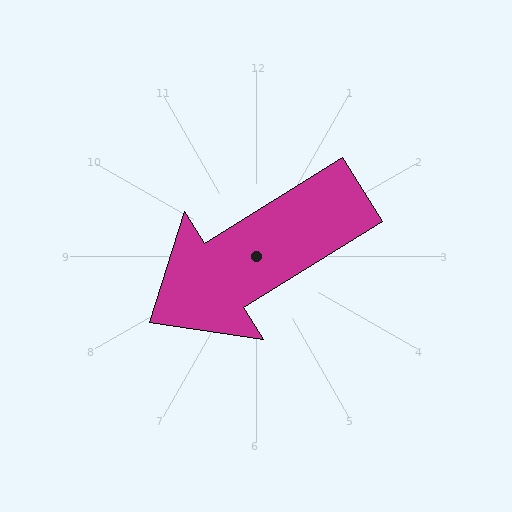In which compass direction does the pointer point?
Southwest.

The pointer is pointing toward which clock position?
Roughly 8 o'clock.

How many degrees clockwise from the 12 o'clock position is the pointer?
Approximately 238 degrees.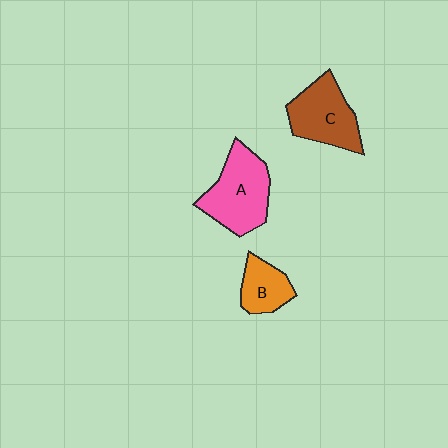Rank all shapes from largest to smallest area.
From largest to smallest: A (pink), C (brown), B (orange).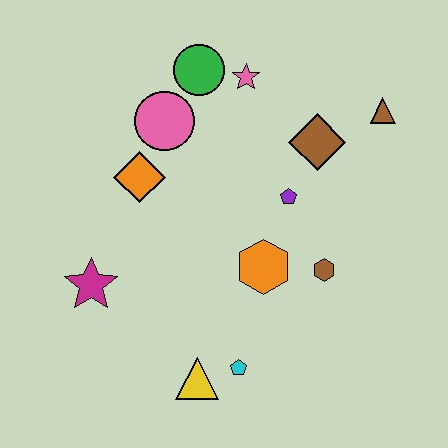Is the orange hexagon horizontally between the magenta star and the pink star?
No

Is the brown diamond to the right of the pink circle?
Yes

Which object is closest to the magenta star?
The orange diamond is closest to the magenta star.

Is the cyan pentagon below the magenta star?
Yes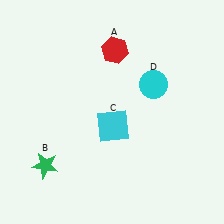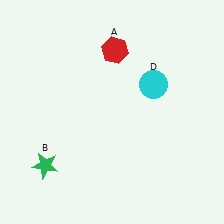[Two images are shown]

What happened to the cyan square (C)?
The cyan square (C) was removed in Image 2. It was in the bottom-right area of Image 1.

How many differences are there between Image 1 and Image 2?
There is 1 difference between the two images.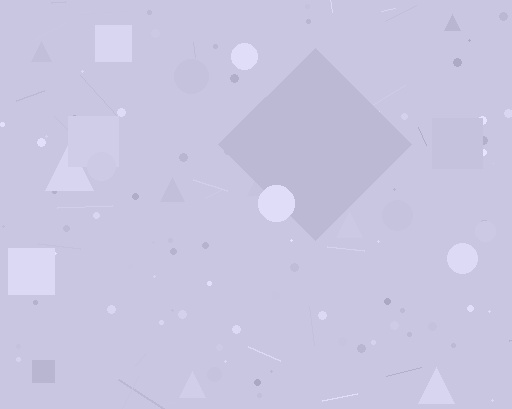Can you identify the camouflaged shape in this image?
The camouflaged shape is a diamond.